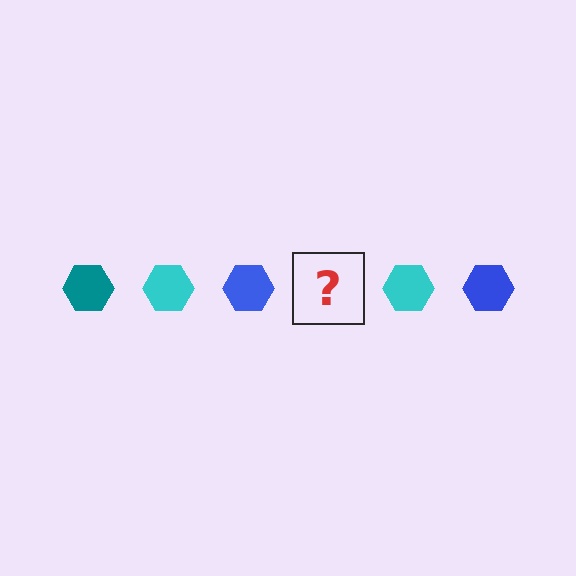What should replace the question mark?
The question mark should be replaced with a teal hexagon.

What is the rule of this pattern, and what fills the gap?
The rule is that the pattern cycles through teal, cyan, blue hexagons. The gap should be filled with a teal hexagon.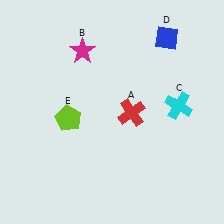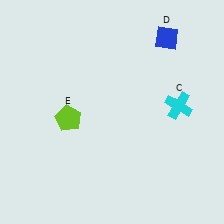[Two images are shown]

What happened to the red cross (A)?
The red cross (A) was removed in Image 2. It was in the bottom-right area of Image 1.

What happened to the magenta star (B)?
The magenta star (B) was removed in Image 2. It was in the top-left area of Image 1.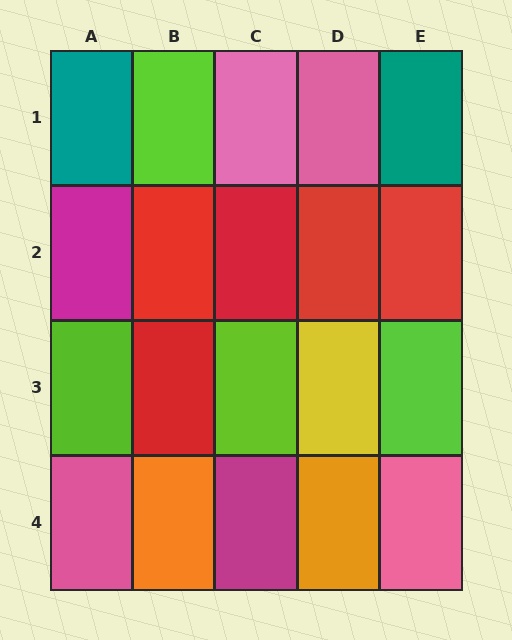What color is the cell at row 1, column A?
Teal.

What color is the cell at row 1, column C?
Pink.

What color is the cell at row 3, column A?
Lime.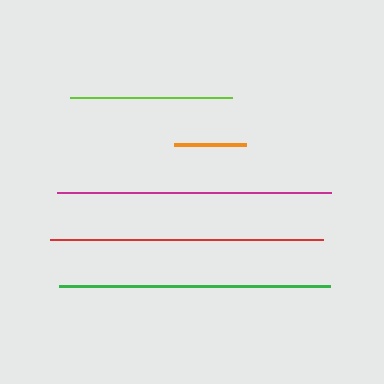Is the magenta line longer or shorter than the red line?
The magenta line is longer than the red line.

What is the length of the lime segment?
The lime segment is approximately 161 pixels long.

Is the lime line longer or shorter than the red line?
The red line is longer than the lime line.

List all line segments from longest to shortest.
From longest to shortest: magenta, red, green, lime, orange.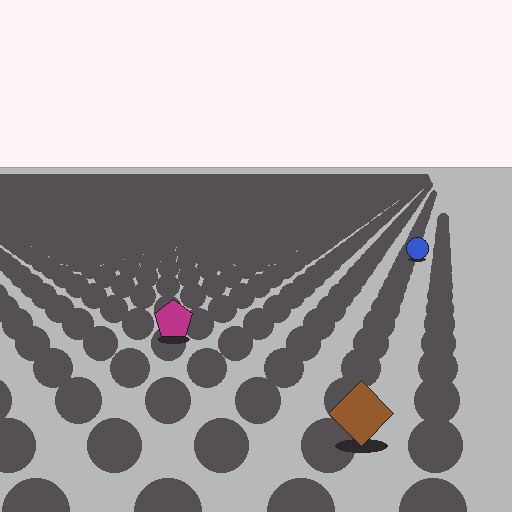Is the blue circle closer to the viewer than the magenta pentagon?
No. The magenta pentagon is closer — you can tell from the texture gradient: the ground texture is coarser near it.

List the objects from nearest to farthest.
From nearest to farthest: the brown diamond, the magenta pentagon, the blue circle.